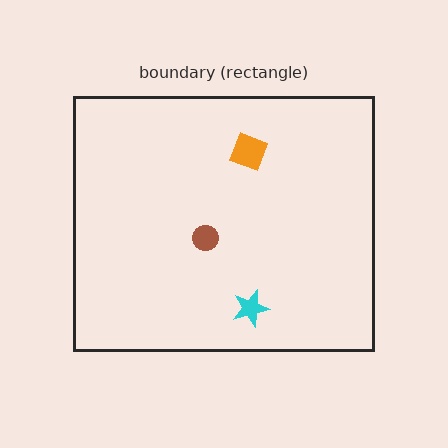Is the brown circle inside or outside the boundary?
Inside.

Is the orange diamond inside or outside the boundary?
Inside.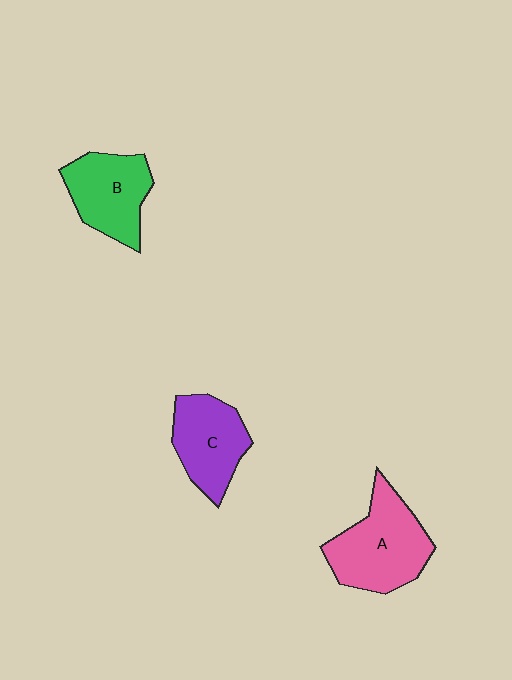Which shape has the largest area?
Shape A (pink).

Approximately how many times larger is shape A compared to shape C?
Approximately 1.3 times.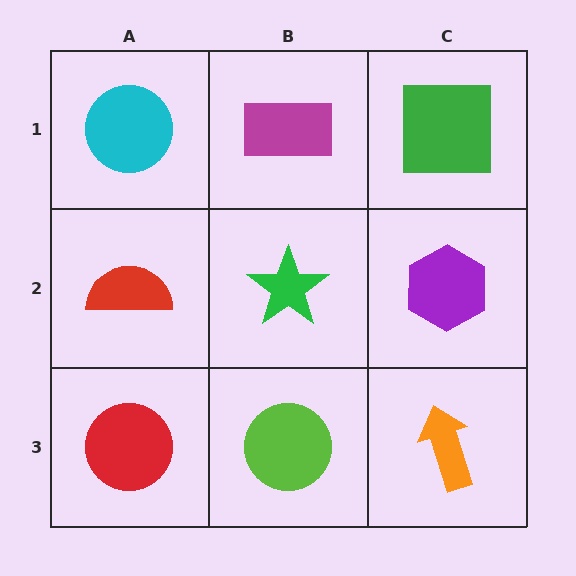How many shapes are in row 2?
3 shapes.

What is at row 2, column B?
A green star.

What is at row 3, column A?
A red circle.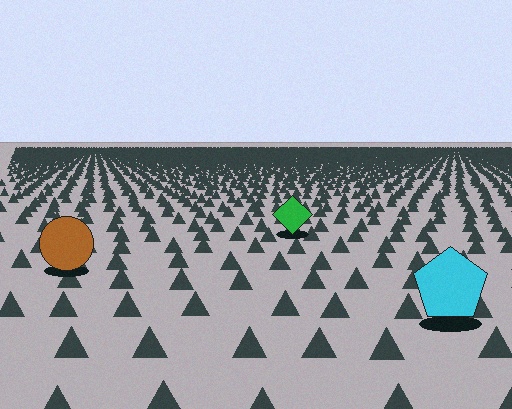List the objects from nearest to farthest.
From nearest to farthest: the cyan pentagon, the brown circle, the green diamond.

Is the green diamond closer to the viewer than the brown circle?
No. The brown circle is closer — you can tell from the texture gradient: the ground texture is coarser near it.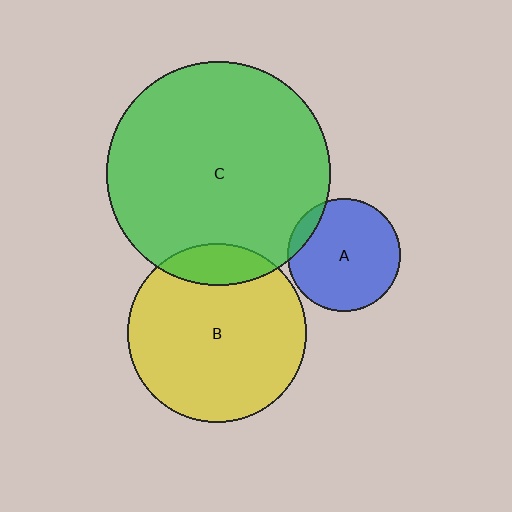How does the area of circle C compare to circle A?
Approximately 3.9 times.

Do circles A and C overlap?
Yes.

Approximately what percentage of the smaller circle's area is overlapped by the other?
Approximately 10%.